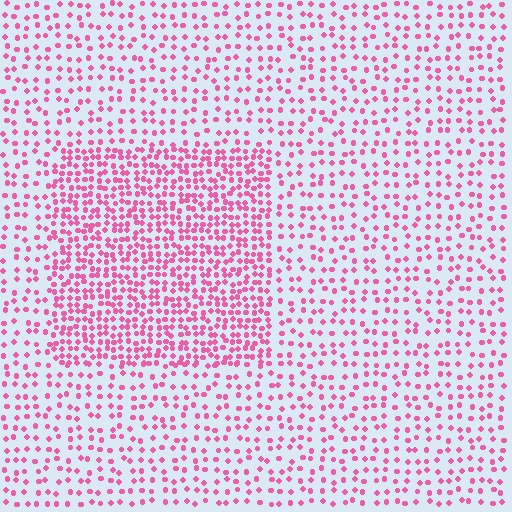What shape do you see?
I see a rectangle.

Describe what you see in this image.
The image contains small pink elements arranged at two different densities. A rectangle-shaped region is visible where the elements are more densely packed than the surrounding area.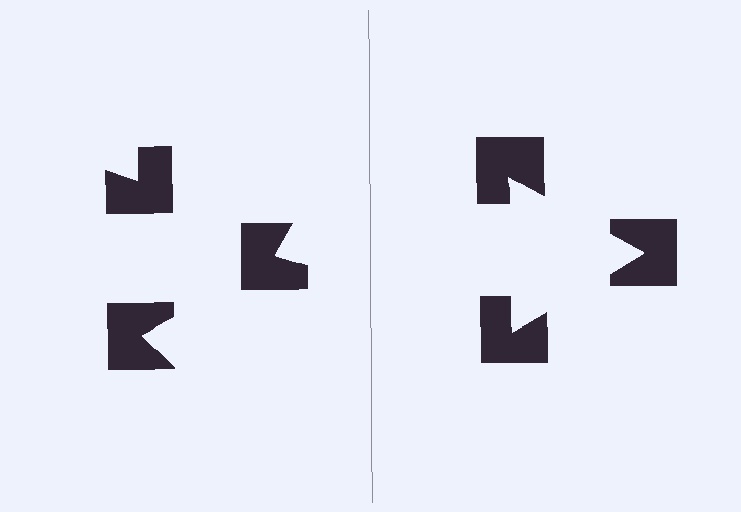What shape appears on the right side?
An illusory triangle.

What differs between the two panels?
The notched squares are positioned identically on both sides; only the wedge orientations differ. On the right they align to a triangle; on the left they are misaligned.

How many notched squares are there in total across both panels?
6 — 3 on each side.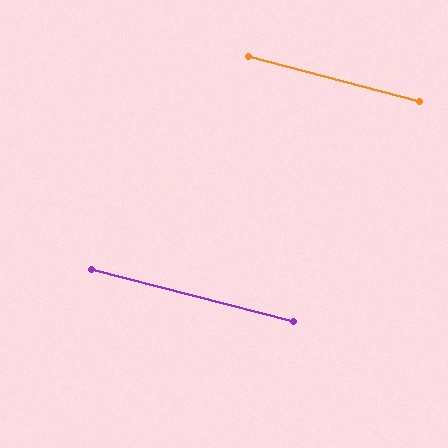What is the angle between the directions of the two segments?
Approximately 0 degrees.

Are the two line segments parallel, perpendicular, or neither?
Parallel — their directions differ by only 0.0°.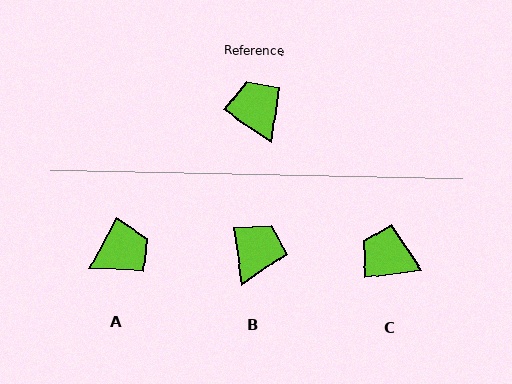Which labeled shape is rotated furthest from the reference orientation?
A, about 85 degrees away.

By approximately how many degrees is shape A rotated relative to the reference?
Approximately 85 degrees clockwise.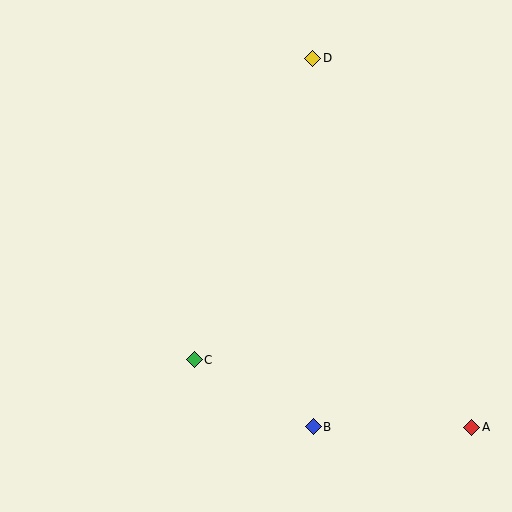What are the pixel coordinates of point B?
Point B is at (313, 427).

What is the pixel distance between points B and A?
The distance between B and A is 158 pixels.